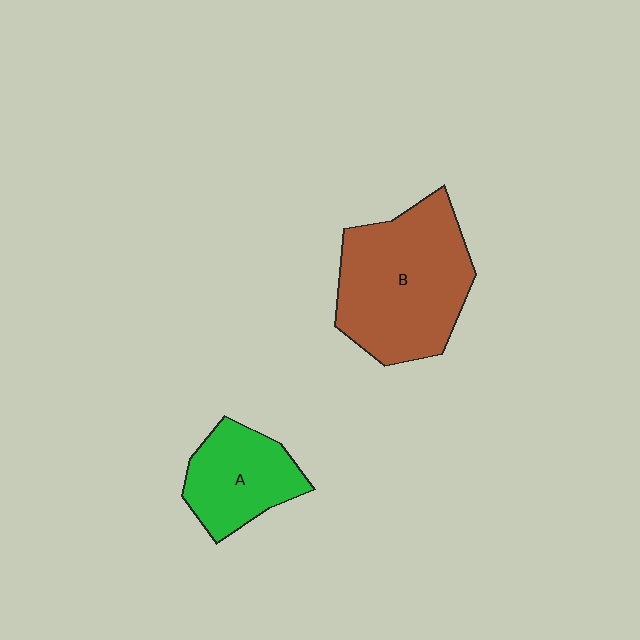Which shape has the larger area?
Shape B (brown).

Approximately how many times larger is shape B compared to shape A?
Approximately 1.8 times.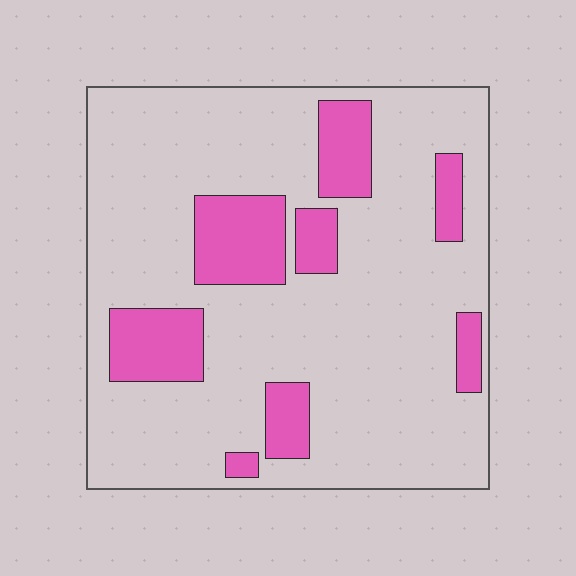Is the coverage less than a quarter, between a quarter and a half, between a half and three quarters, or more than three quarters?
Less than a quarter.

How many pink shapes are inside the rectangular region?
8.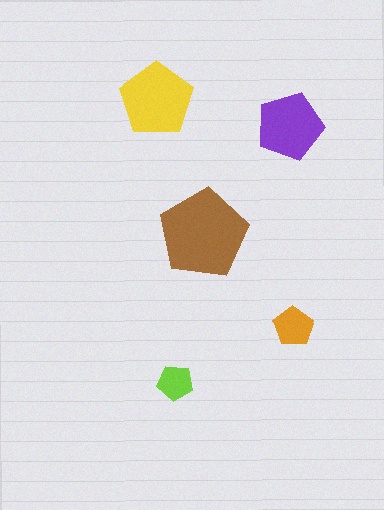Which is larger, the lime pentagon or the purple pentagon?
The purple one.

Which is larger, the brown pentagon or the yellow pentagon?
The brown one.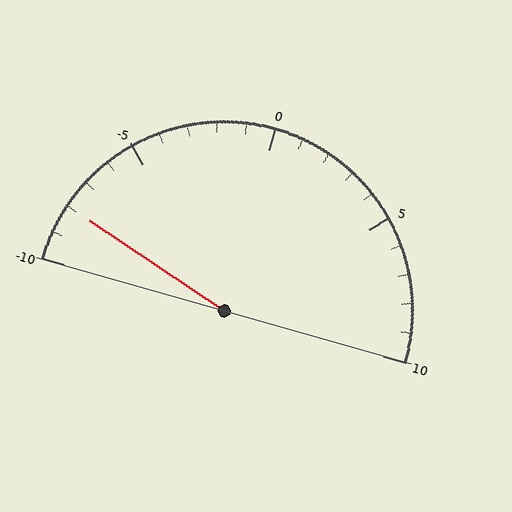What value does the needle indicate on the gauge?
The needle indicates approximately -8.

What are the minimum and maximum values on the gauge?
The gauge ranges from -10 to 10.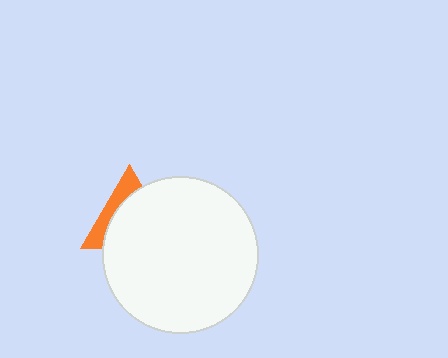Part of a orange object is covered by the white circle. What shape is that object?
It is a triangle.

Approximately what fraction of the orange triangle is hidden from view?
Roughly 69% of the orange triangle is hidden behind the white circle.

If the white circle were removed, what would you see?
You would see the complete orange triangle.